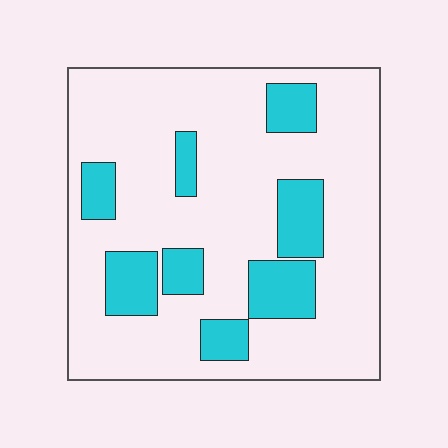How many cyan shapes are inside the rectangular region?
8.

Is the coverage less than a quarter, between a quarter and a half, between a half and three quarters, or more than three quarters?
Less than a quarter.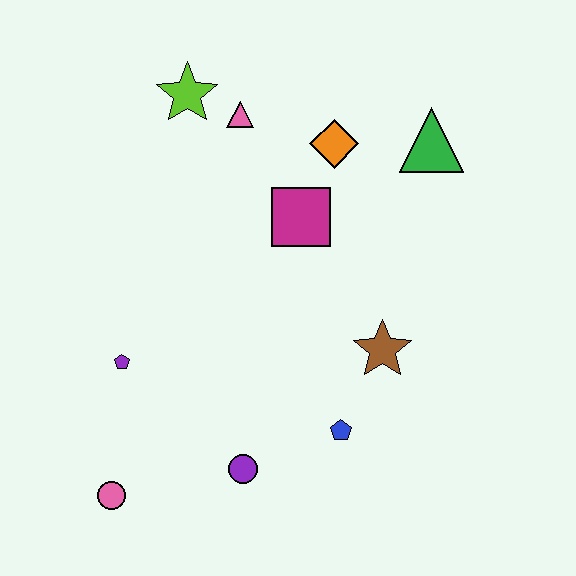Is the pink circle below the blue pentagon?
Yes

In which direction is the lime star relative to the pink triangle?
The lime star is to the left of the pink triangle.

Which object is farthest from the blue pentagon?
The lime star is farthest from the blue pentagon.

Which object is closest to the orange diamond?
The magenta square is closest to the orange diamond.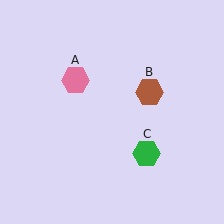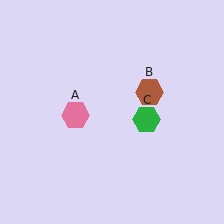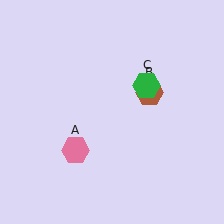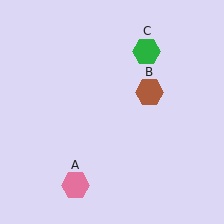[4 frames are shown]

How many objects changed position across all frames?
2 objects changed position: pink hexagon (object A), green hexagon (object C).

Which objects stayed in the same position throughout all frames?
Brown hexagon (object B) remained stationary.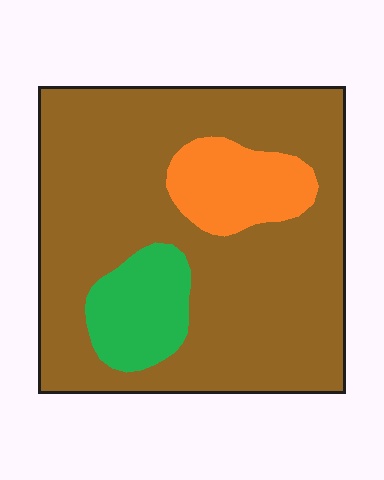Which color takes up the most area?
Brown, at roughly 80%.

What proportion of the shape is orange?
Orange covers roughly 10% of the shape.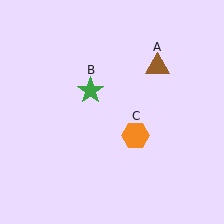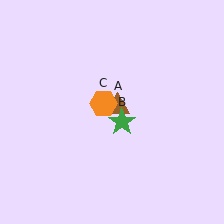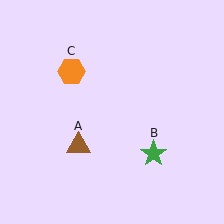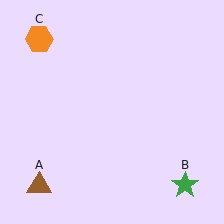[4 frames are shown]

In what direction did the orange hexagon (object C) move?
The orange hexagon (object C) moved up and to the left.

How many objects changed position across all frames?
3 objects changed position: brown triangle (object A), green star (object B), orange hexagon (object C).